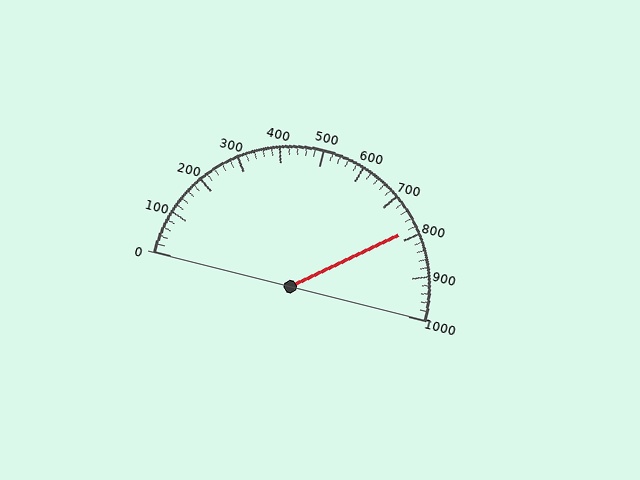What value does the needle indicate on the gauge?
The needle indicates approximately 780.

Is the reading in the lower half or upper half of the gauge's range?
The reading is in the upper half of the range (0 to 1000).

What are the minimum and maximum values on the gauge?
The gauge ranges from 0 to 1000.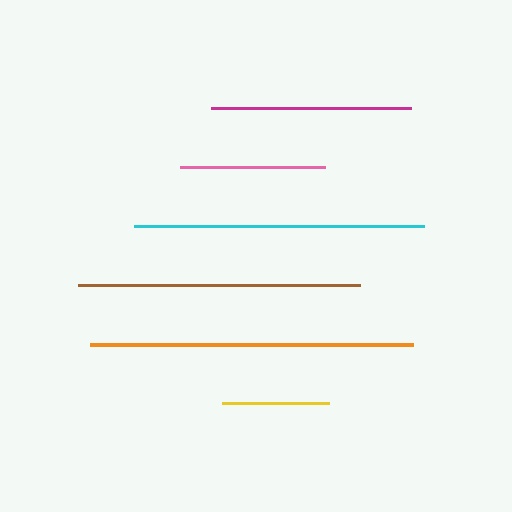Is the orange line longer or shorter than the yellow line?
The orange line is longer than the yellow line.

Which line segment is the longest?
The orange line is the longest at approximately 323 pixels.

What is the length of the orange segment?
The orange segment is approximately 323 pixels long.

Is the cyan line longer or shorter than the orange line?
The orange line is longer than the cyan line.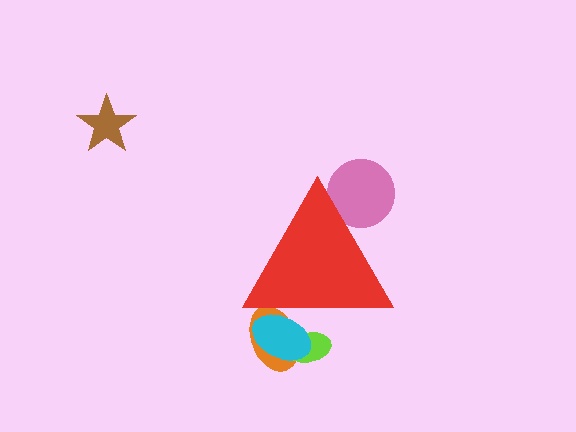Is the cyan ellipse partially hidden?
Yes, the cyan ellipse is partially hidden behind the red triangle.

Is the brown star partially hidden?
No, the brown star is fully visible.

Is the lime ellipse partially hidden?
Yes, the lime ellipse is partially hidden behind the red triangle.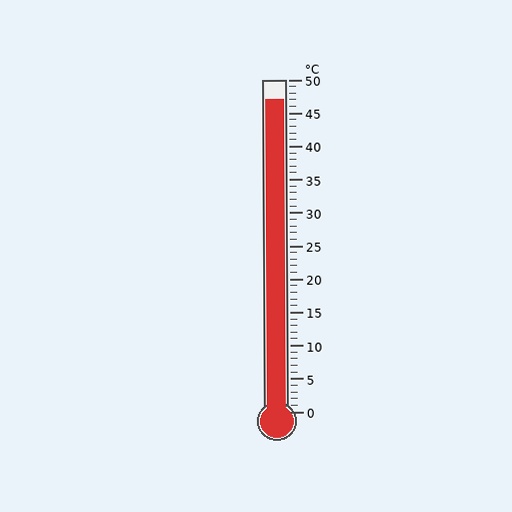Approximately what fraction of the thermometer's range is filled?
The thermometer is filled to approximately 95% of its range.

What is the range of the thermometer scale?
The thermometer scale ranges from 0°C to 50°C.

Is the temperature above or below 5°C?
The temperature is above 5°C.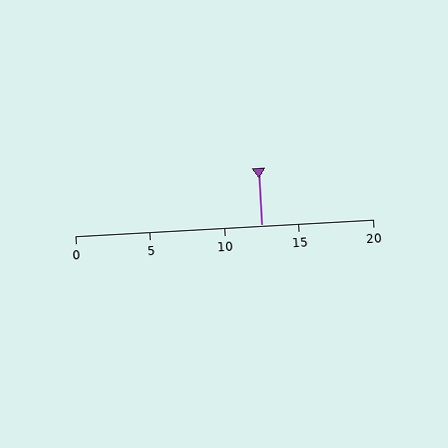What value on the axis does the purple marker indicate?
The marker indicates approximately 12.5.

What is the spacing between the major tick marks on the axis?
The major ticks are spaced 5 apart.